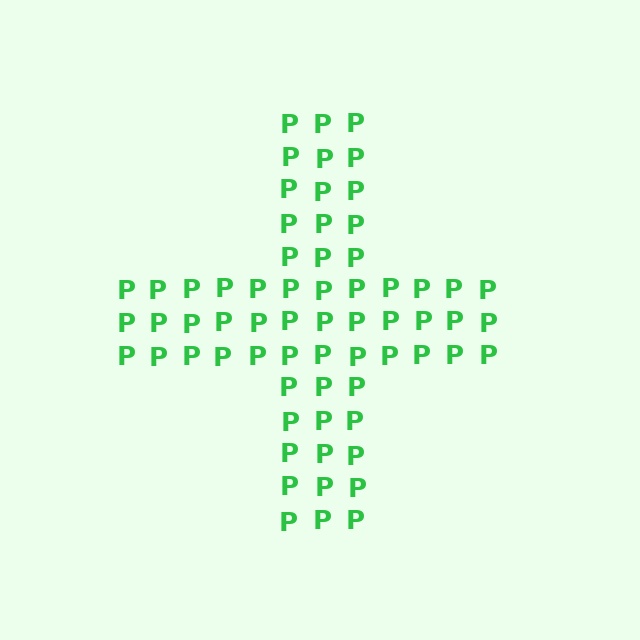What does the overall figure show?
The overall figure shows a cross.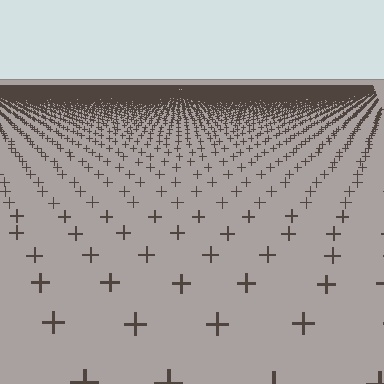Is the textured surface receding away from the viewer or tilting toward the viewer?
The surface is receding away from the viewer. Texture elements get smaller and denser toward the top.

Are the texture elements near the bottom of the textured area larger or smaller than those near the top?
Larger. Near the bottom, elements are closer to the viewer and appear at a bigger on-screen size.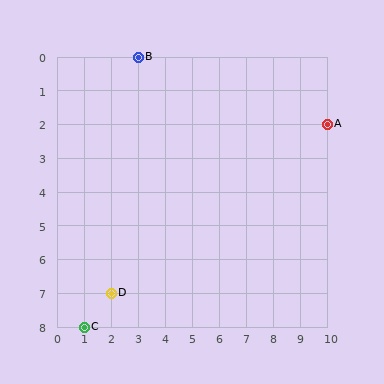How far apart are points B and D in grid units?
Points B and D are 1 column and 7 rows apart (about 7.1 grid units diagonally).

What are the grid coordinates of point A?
Point A is at grid coordinates (10, 2).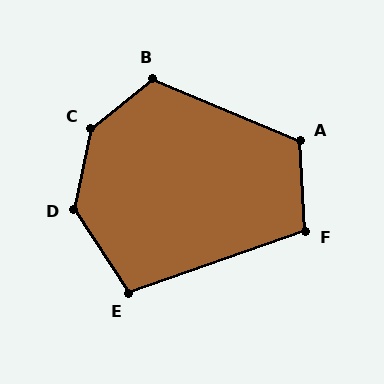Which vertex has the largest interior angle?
C, at approximately 140 degrees.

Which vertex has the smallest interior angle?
E, at approximately 104 degrees.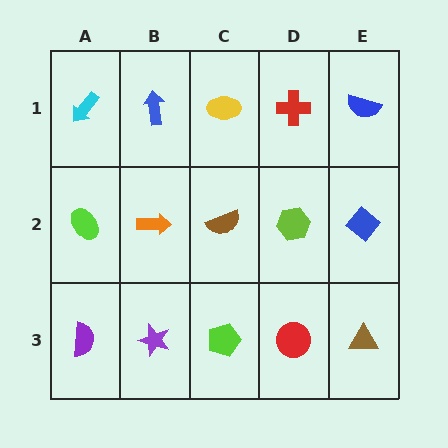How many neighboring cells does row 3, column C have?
3.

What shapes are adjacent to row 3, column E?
A blue diamond (row 2, column E), a red circle (row 3, column D).